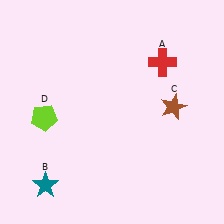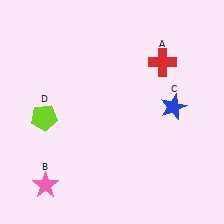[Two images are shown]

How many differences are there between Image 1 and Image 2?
There are 2 differences between the two images.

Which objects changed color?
B changed from teal to pink. C changed from brown to blue.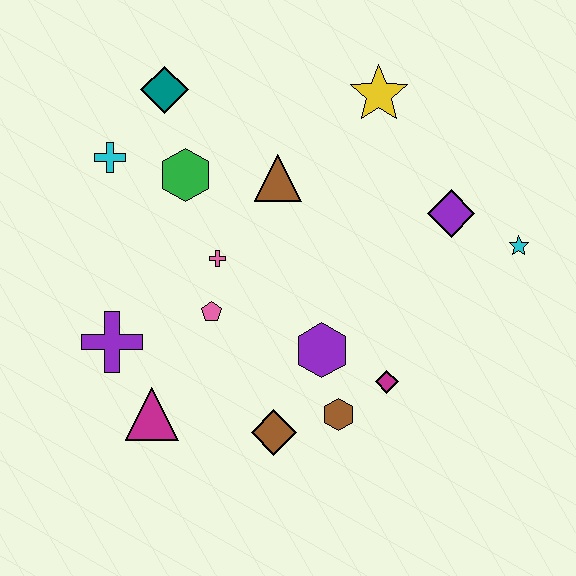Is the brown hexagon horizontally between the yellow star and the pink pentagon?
Yes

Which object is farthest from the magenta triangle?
The cyan star is farthest from the magenta triangle.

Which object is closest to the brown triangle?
The green hexagon is closest to the brown triangle.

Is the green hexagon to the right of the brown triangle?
No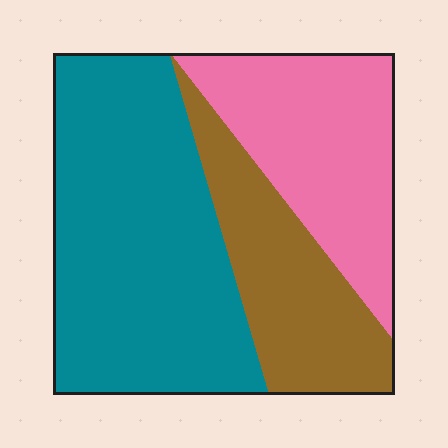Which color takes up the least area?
Brown, at roughly 25%.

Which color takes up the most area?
Teal, at roughly 50%.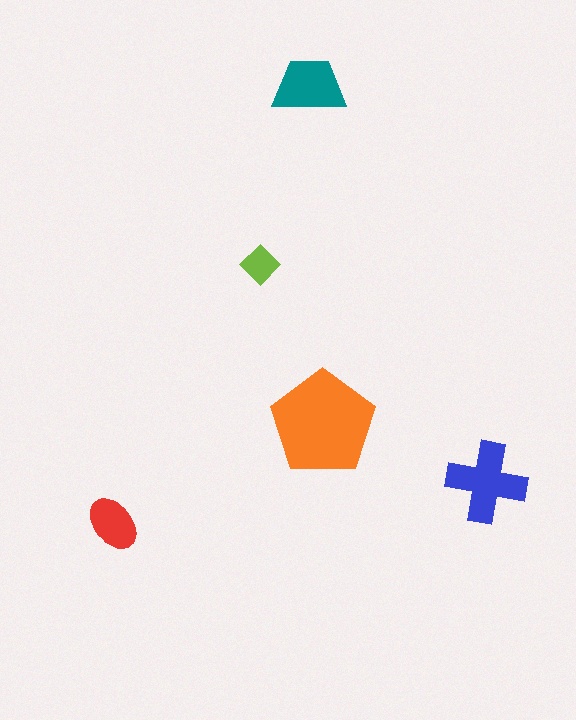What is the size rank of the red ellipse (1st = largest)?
4th.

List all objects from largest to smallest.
The orange pentagon, the blue cross, the teal trapezoid, the red ellipse, the lime diamond.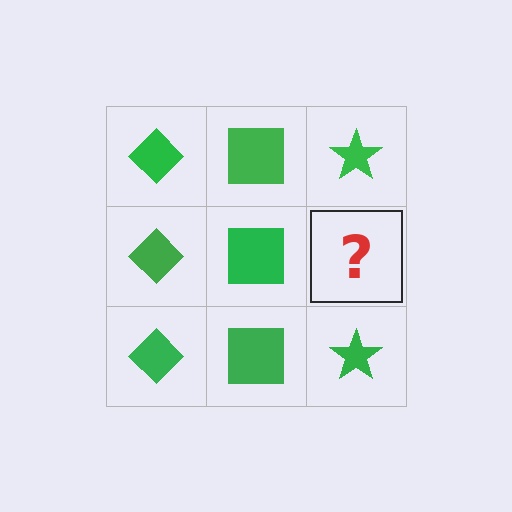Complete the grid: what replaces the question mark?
The question mark should be replaced with a green star.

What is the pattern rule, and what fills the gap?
The rule is that each column has a consistent shape. The gap should be filled with a green star.